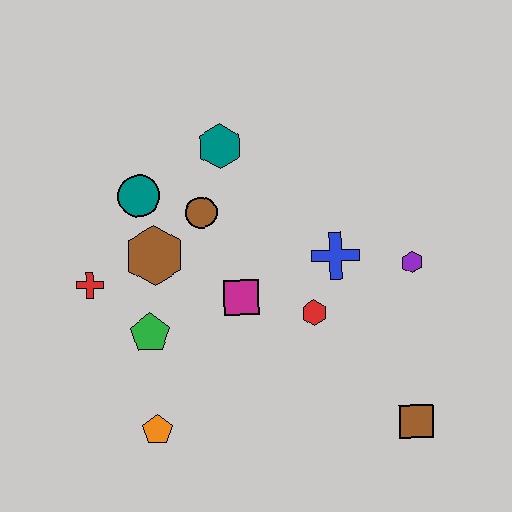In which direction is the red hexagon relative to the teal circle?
The red hexagon is to the right of the teal circle.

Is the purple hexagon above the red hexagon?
Yes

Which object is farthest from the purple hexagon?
The red cross is farthest from the purple hexagon.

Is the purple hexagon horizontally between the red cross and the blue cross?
No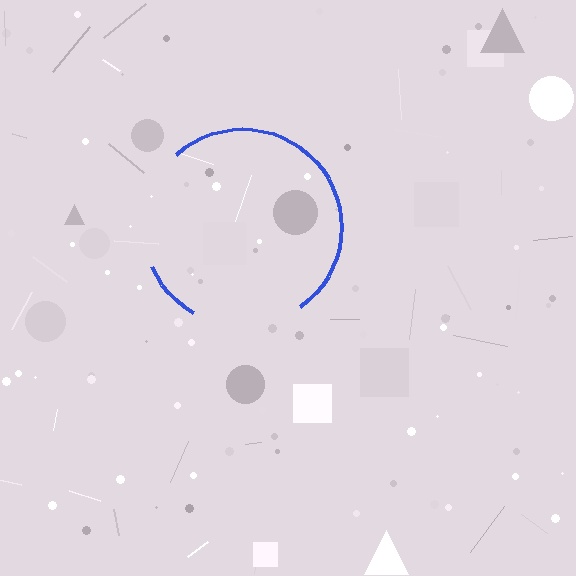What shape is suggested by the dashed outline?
The dashed outline suggests a circle.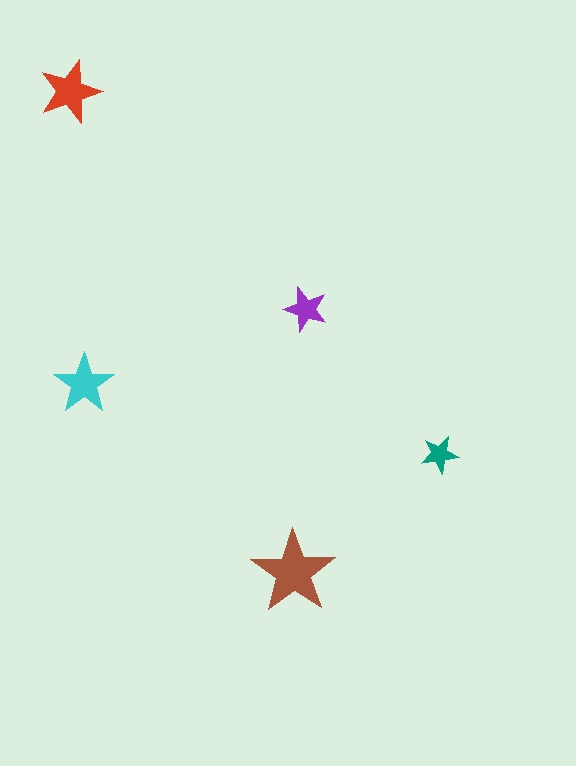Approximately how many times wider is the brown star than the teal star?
About 2.5 times wider.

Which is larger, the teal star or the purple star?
The purple one.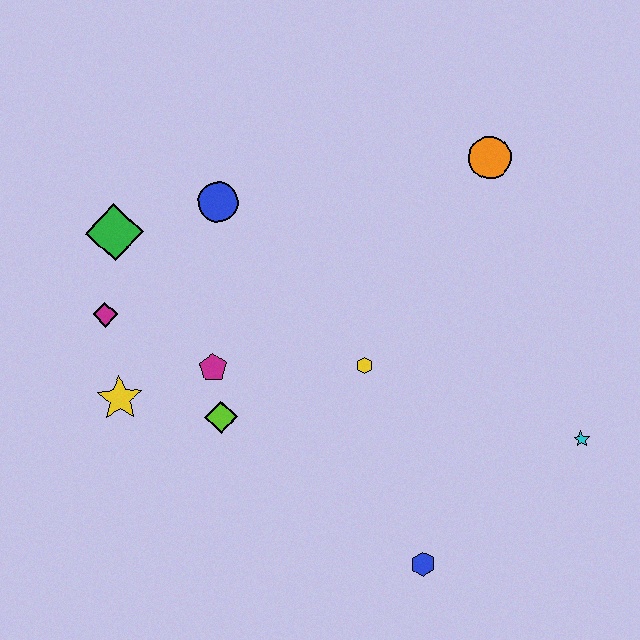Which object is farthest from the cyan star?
The green diamond is farthest from the cyan star.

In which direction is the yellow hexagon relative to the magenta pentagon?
The yellow hexagon is to the right of the magenta pentagon.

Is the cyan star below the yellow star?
Yes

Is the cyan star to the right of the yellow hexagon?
Yes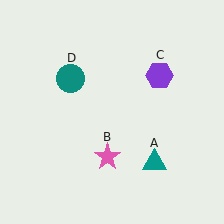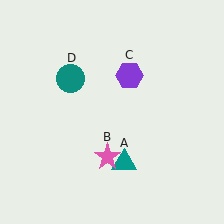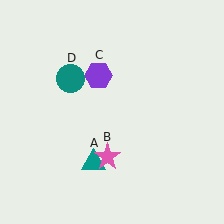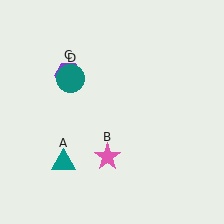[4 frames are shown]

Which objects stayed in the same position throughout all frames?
Pink star (object B) and teal circle (object D) remained stationary.